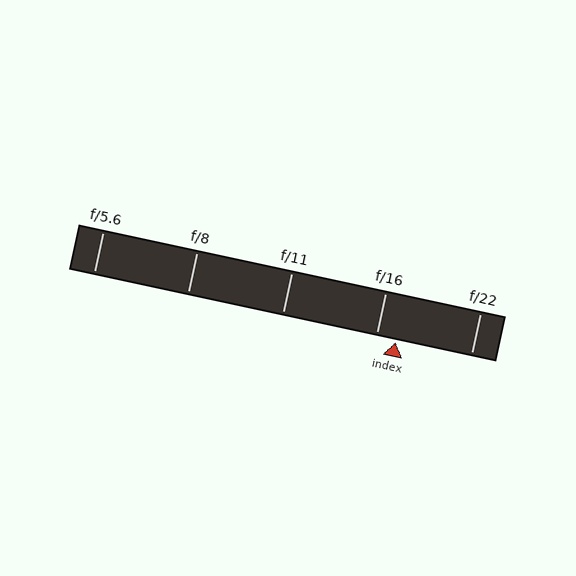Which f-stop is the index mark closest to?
The index mark is closest to f/16.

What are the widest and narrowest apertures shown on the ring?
The widest aperture shown is f/5.6 and the narrowest is f/22.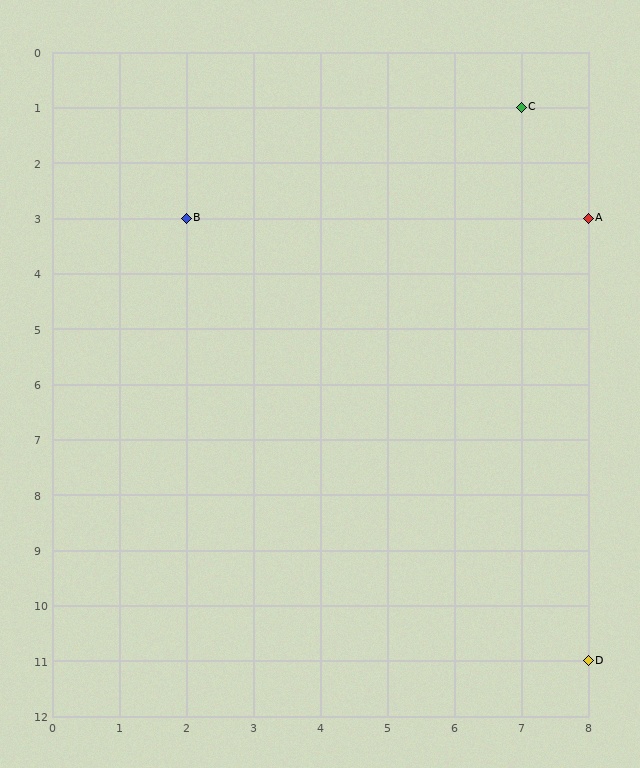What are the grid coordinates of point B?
Point B is at grid coordinates (2, 3).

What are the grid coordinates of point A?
Point A is at grid coordinates (8, 3).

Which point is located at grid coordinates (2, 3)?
Point B is at (2, 3).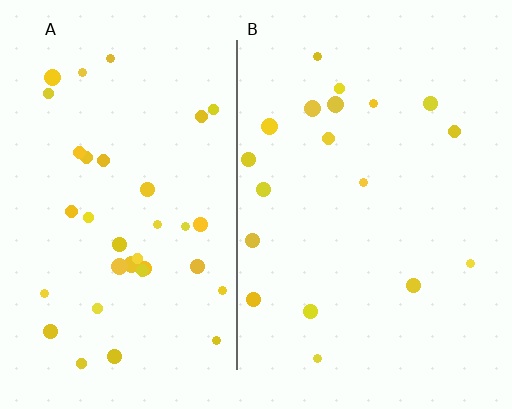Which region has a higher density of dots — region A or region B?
A (the left).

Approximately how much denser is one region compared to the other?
Approximately 1.9× — region A over region B.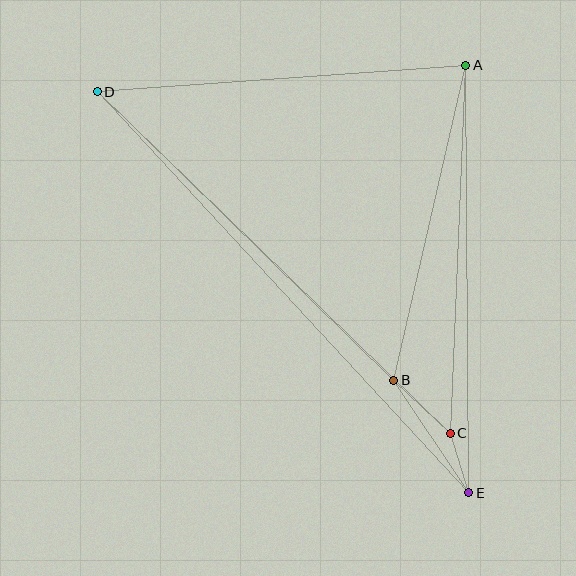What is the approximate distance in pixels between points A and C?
The distance between A and C is approximately 368 pixels.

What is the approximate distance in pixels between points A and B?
The distance between A and B is approximately 323 pixels.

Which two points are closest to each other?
Points C and E are closest to each other.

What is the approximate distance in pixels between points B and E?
The distance between B and E is approximately 135 pixels.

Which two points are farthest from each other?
Points D and E are farthest from each other.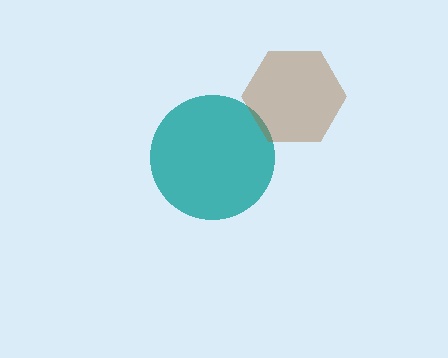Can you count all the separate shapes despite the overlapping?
Yes, there are 2 separate shapes.